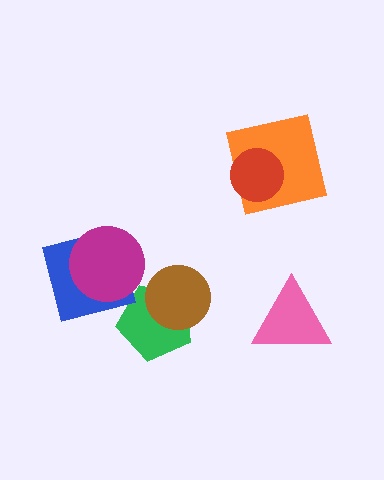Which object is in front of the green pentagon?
The brown circle is in front of the green pentagon.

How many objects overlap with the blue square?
1 object overlaps with the blue square.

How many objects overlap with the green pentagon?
1 object overlaps with the green pentagon.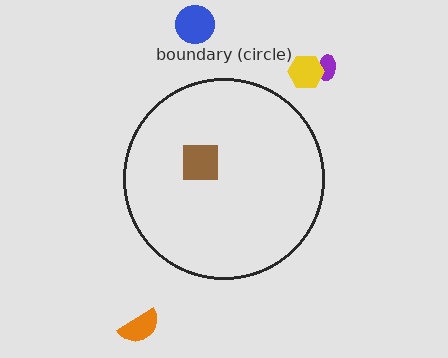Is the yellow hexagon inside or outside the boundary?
Outside.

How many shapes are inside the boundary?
1 inside, 4 outside.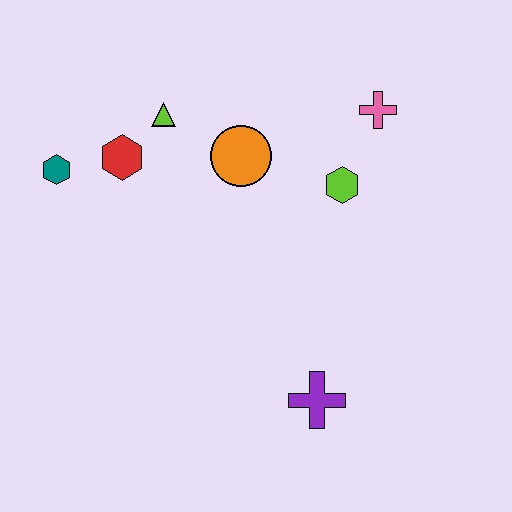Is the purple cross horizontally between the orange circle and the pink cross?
Yes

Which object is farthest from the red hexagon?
The purple cross is farthest from the red hexagon.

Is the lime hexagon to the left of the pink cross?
Yes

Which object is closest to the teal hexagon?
The red hexagon is closest to the teal hexagon.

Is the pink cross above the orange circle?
Yes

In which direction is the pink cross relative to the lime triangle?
The pink cross is to the right of the lime triangle.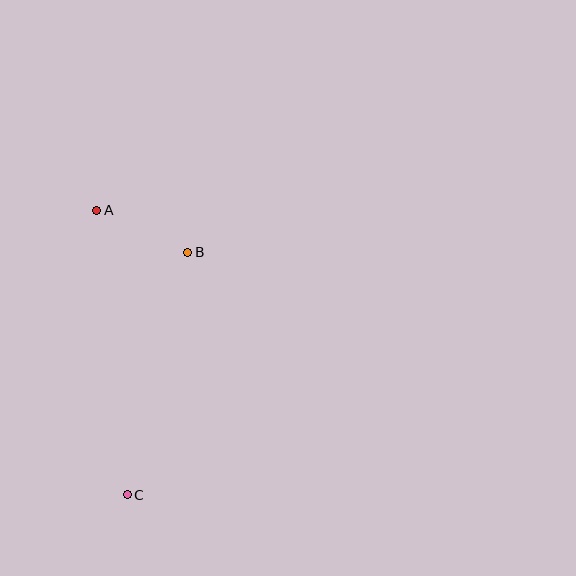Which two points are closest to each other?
Points A and B are closest to each other.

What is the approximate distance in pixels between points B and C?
The distance between B and C is approximately 250 pixels.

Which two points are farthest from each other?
Points A and C are farthest from each other.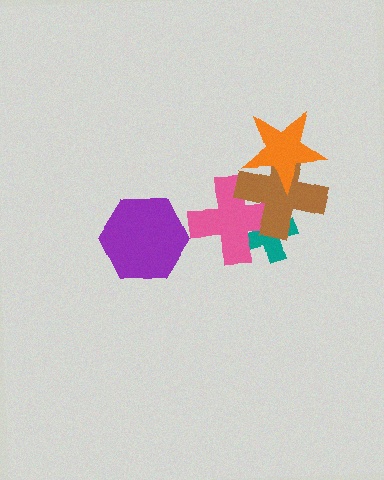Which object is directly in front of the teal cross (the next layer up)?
The pink cross is directly in front of the teal cross.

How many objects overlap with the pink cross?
2 objects overlap with the pink cross.